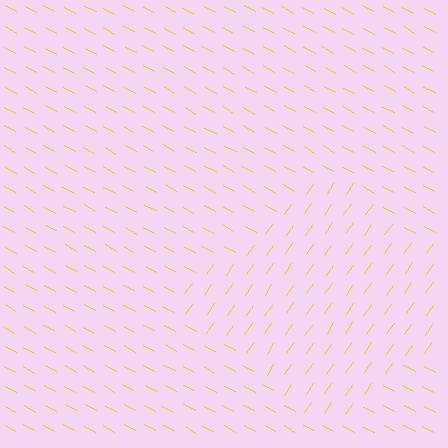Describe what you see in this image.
The image is filled with small yellow line segments. A diamond region in the image has lines oriented differently from the surrounding lines, creating a visible texture boundary.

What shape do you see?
I see a diamond.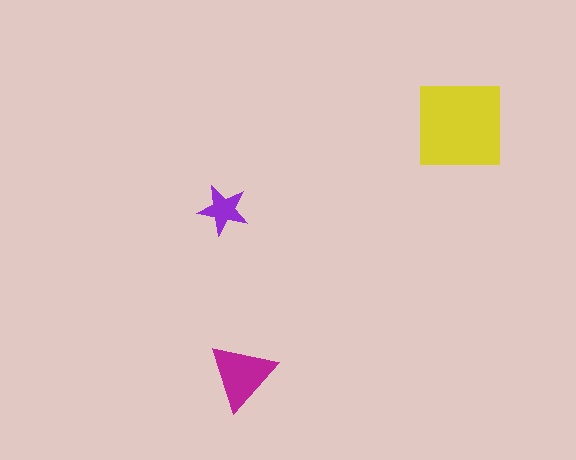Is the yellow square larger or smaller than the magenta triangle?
Larger.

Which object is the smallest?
The purple star.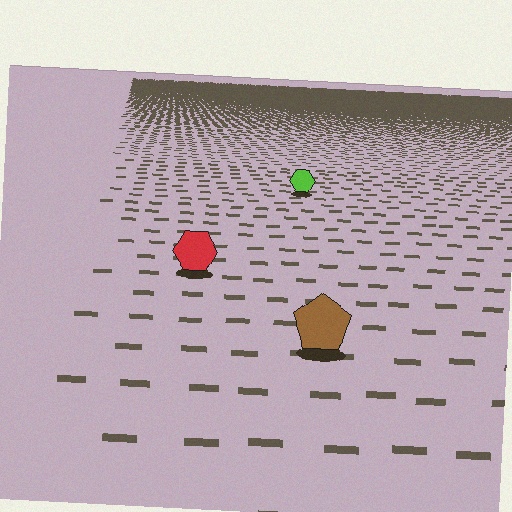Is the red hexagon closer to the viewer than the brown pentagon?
No. The brown pentagon is closer — you can tell from the texture gradient: the ground texture is coarser near it.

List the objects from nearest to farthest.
From nearest to farthest: the brown pentagon, the red hexagon, the lime hexagon.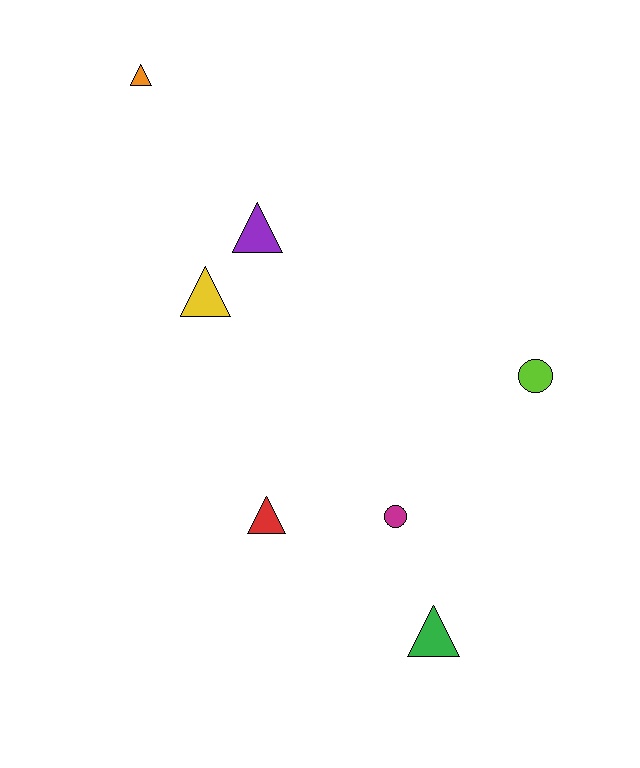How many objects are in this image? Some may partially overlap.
There are 7 objects.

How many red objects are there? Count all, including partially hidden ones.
There is 1 red object.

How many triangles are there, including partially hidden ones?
There are 5 triangles.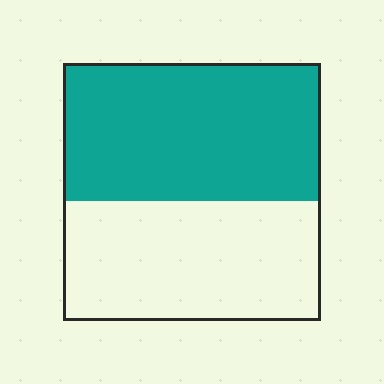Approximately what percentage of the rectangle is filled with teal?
Approximately 55%.